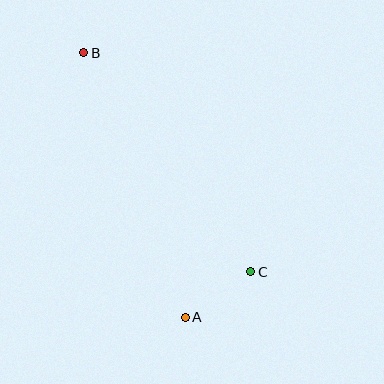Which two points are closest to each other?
Points A and C are closest to each other.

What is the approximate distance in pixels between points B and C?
The distance between B and C is approximately 275 pixels.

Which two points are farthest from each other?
Points A and B are farthest from each other.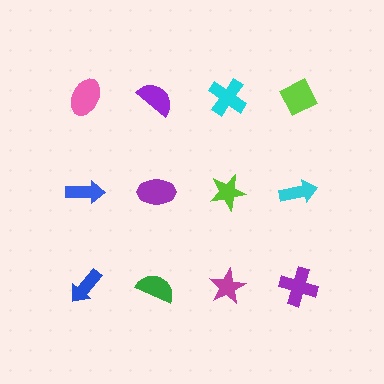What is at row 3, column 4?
A purple cross.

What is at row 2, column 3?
A lime star.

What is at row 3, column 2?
A green semicircle.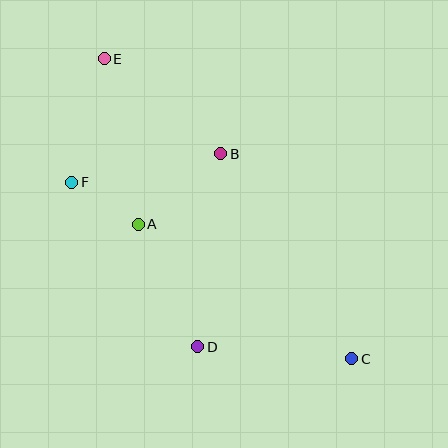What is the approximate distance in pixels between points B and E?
The distance between B and E is approximately 150 pixels.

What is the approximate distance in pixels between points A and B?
The distance between A and B is approximately 108 pixels.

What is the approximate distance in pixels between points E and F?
The distance between E and F is approximately 127 pixels.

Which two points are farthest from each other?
Points C and E are farthest from each other.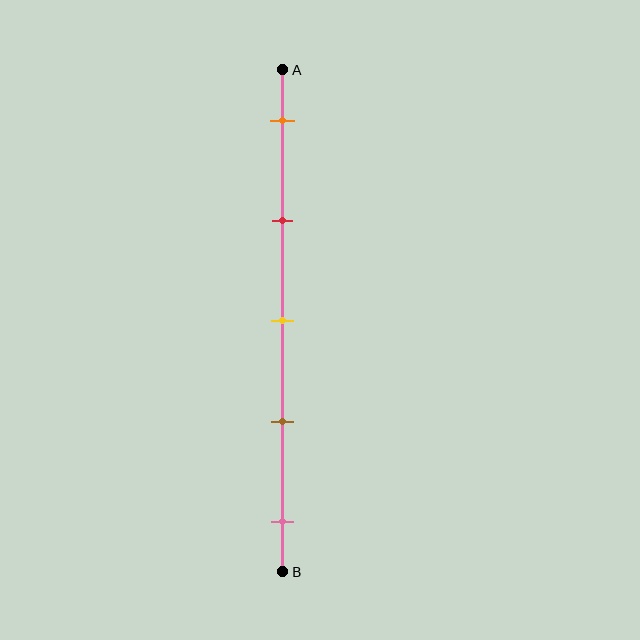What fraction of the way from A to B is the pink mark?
The pink mark is approximately 90% (0.9) of the way from A to B.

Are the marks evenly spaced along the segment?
Yes, the marks are approximately evenly spaced.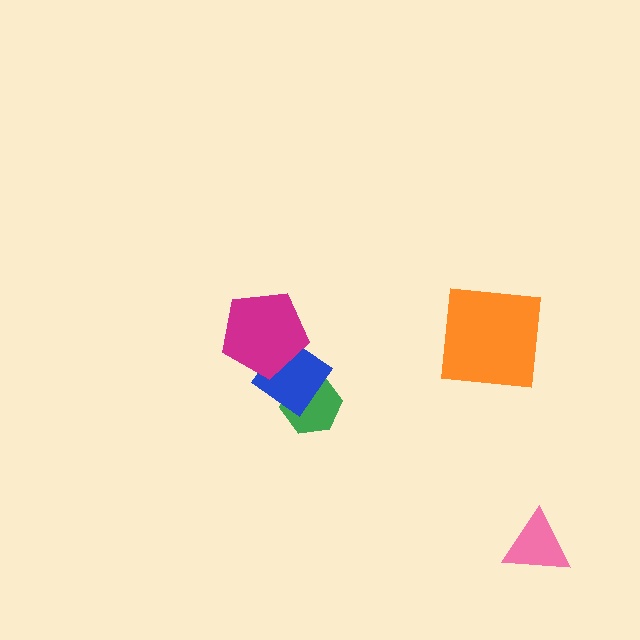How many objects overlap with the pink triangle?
0 objects overlap with the pink triangle.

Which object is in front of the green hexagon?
The blue diamond is in front of the green hexagon.